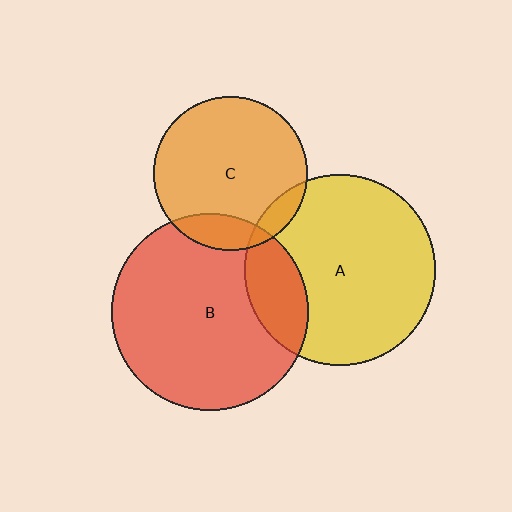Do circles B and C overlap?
Yes.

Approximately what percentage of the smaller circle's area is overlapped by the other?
Approximately 15%.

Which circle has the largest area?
Circle B (red).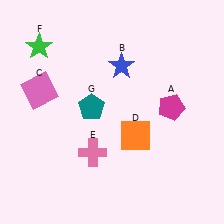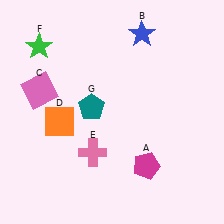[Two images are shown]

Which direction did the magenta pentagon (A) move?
The magenta pentagon (A) moved down.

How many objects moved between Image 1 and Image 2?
3 objects moved between the two images.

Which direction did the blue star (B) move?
The blue star (B) moved up.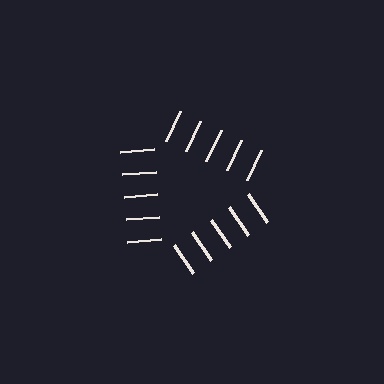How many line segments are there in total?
15 — 5 along each of the 3 edges.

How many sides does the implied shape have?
3 sides — the line-ends trace a triangle.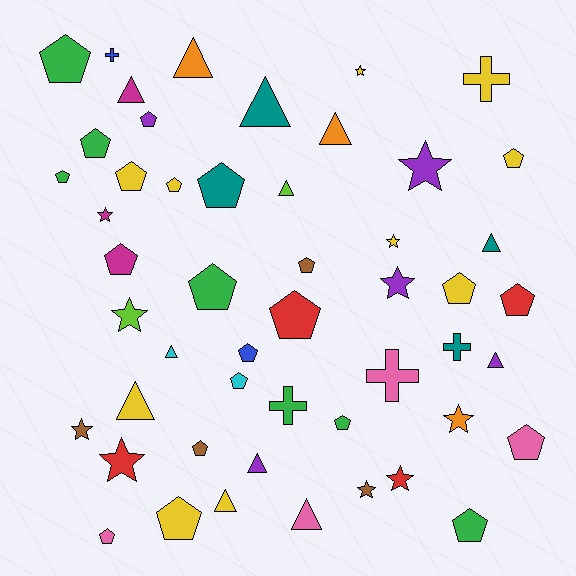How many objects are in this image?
There are 50 objects.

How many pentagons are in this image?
There are 22 pentagons.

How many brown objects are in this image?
There are 4 brown objects.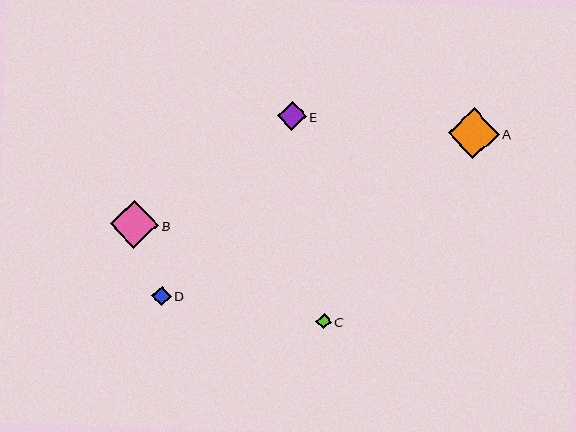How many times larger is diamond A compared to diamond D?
Diamond A is approximately 2.6 times the size of diamond D.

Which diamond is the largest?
Diamond A is the largest with a size of approximately 51 pixels.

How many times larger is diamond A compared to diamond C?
Diamond A is approximately 3.3 times the size of diamond C.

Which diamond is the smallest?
Diamond C is the smallest with a size of approximately 16 pixels.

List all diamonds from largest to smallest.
From largest to smallest: A, B, E, D, C.